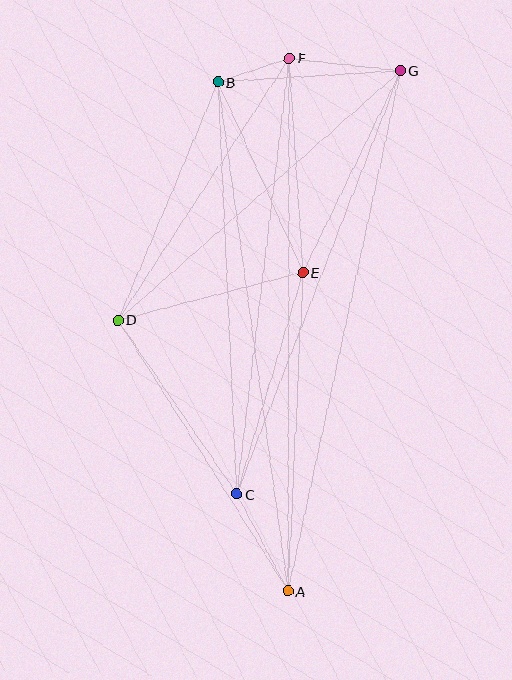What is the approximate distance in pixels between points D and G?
The distance between D and G is approximately 377 pixels.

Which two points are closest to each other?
Points B and F are closest to each other.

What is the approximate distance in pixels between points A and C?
The distance between A and C is approximately 110 pixels.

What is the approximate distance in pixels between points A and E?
The distance between A and E is approximately 319 pixels.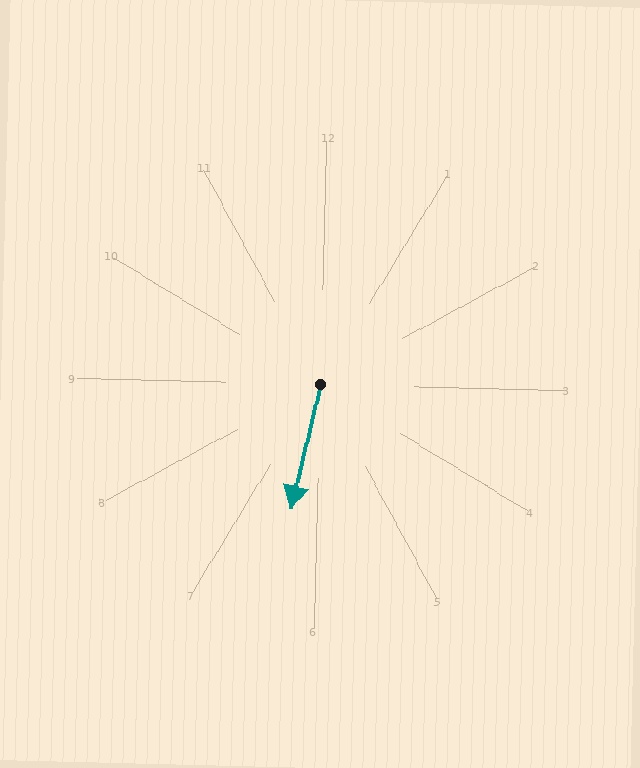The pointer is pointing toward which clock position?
Roughly 6 o'clock.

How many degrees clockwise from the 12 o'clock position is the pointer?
Approximately 192 degrees.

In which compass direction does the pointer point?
South.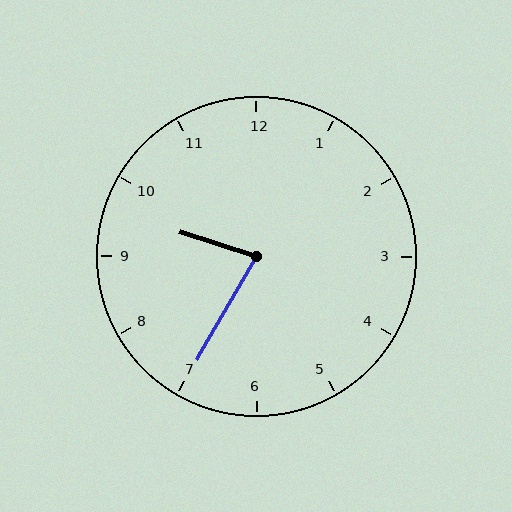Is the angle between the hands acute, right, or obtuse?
It is acute.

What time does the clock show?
9:35.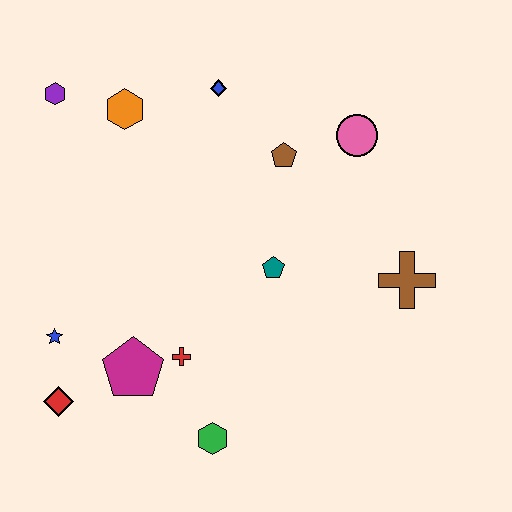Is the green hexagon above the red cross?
No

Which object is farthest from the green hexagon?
The purple hexagon is farthest from the green hexagon.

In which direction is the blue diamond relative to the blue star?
The blue diamond is above the blue star.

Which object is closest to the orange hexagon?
The purple hexagon is closest to the orange hexagon.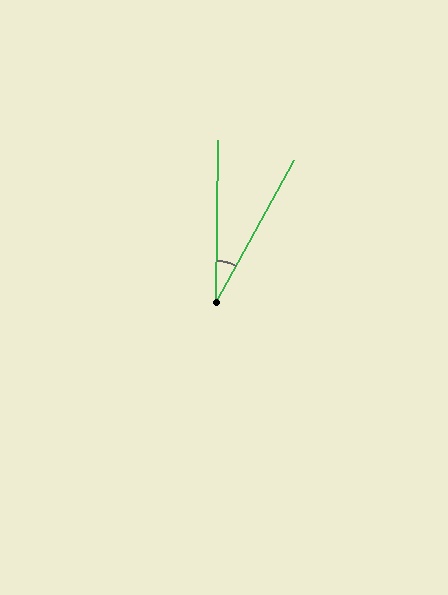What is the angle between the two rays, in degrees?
Approximately 28 degrees.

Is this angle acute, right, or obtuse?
It is acute.